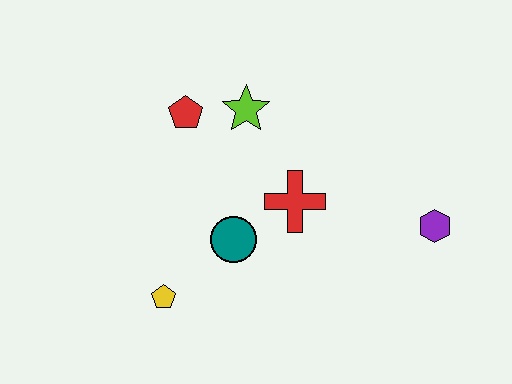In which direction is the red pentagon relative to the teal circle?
The red pentagon is above the teal circle.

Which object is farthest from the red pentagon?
The purple hexagon is farthest from the red pentagon.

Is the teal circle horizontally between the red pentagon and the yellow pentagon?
No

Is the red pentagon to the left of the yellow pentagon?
No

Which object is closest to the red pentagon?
The lime star is closest to the red pentagon.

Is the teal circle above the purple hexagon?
No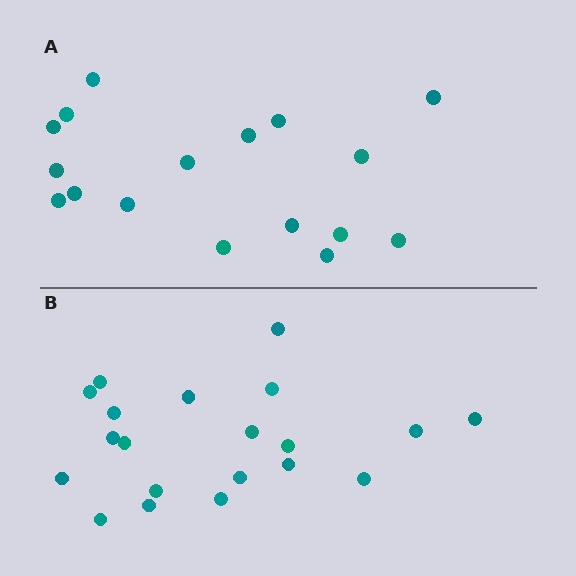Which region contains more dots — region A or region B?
Region B (the bottom region) has more dots.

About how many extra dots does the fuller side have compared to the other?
Region B has just a few more — roughly 2 or 3 more dots than region A.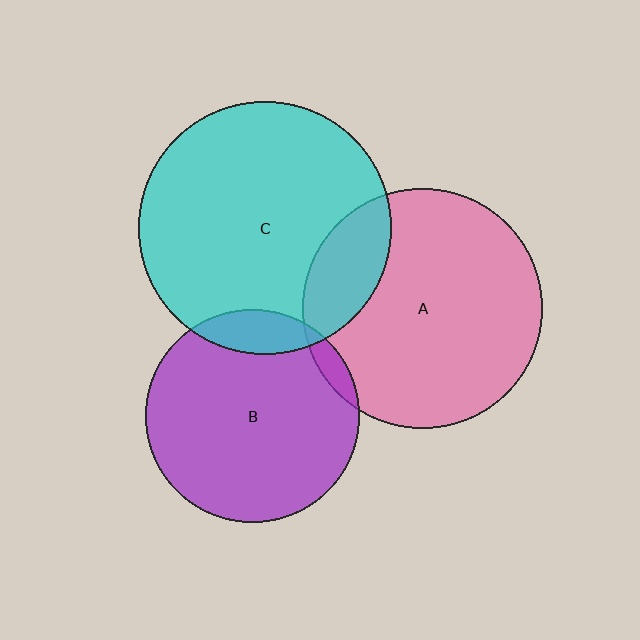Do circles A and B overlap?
Yes.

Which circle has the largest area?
Circle C (cyan).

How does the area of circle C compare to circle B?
Approximately 1.4 times.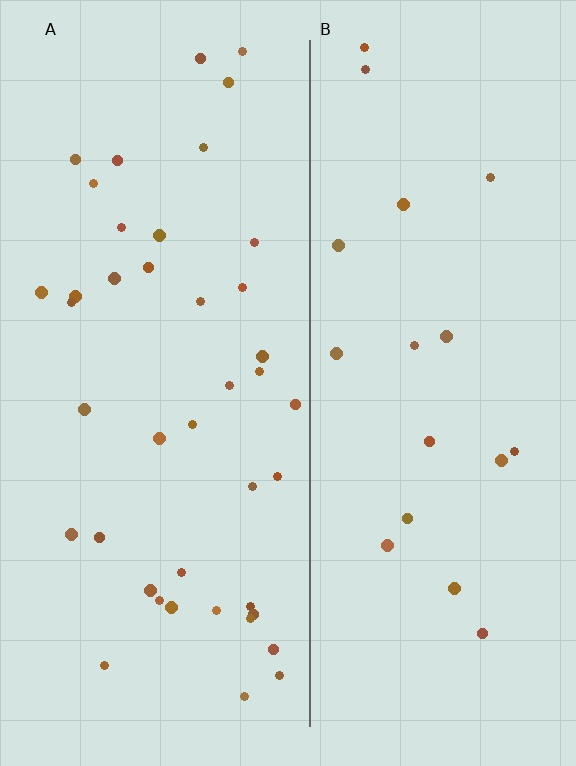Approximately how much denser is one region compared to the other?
Approximately 2.2× — region A over region B.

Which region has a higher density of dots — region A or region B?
A (the left).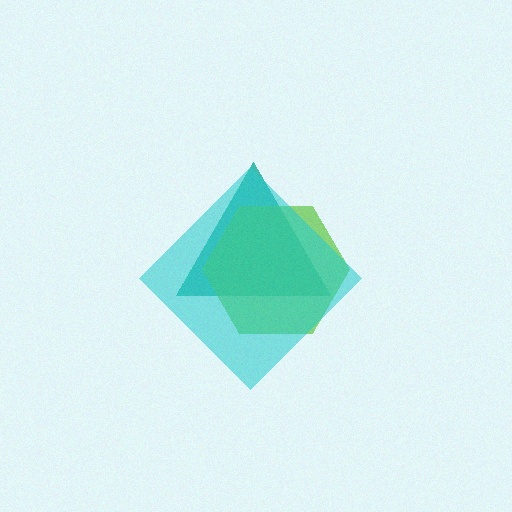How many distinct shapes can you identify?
There are 3 distinct shapes: a teal triangle, a lime hexagon, a cyan diamond.